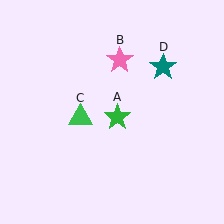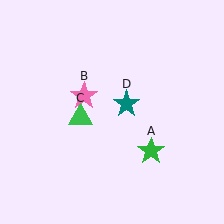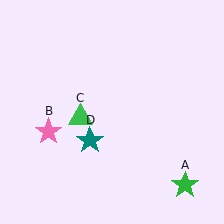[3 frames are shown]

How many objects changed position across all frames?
3 objects changed position: green star (object A), pink star (object B), teal star (object D).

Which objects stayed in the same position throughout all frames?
Green triangle (object C) remained stationary.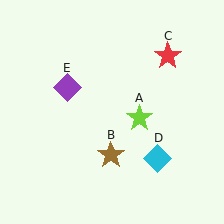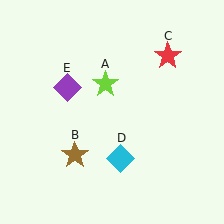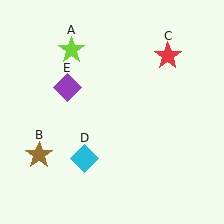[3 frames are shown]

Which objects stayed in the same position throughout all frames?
Red star (object C) and purple diamond (object E) remained stationary.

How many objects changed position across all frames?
3 objects changed position: lime star (object A), brown star (object B), cyan diamond (object D).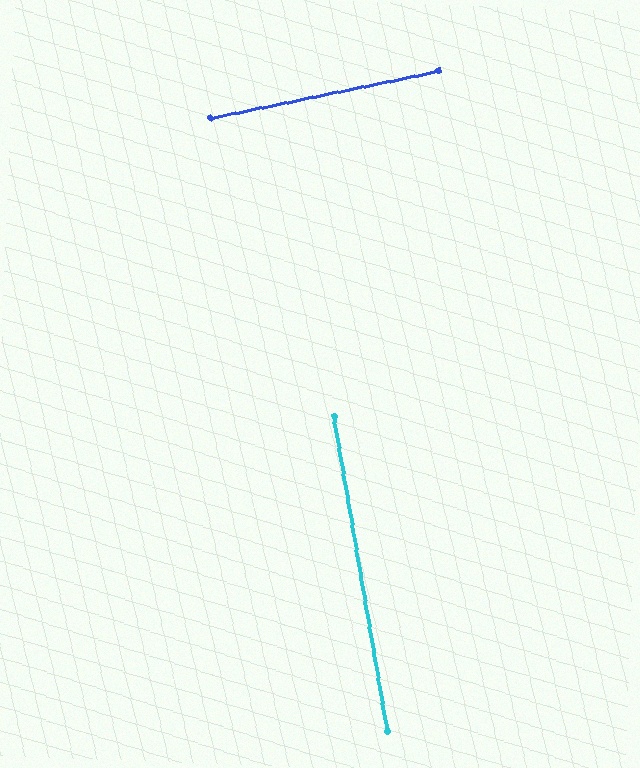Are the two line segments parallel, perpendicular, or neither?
Perpendicular — they meet at approximately 88°.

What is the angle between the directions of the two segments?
Approximately 88 degrees.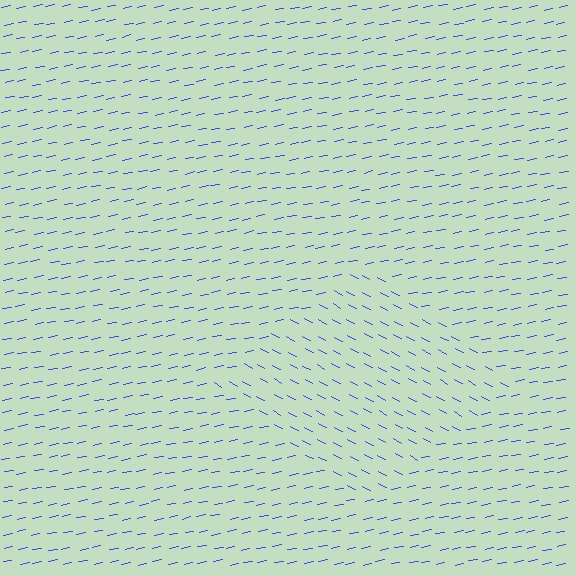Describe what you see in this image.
The image is filled with small blue line segments. A diamond region in the image has lines oriented differently from the surrounding lines, creating a visible texture boundary.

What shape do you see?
I see a diamond.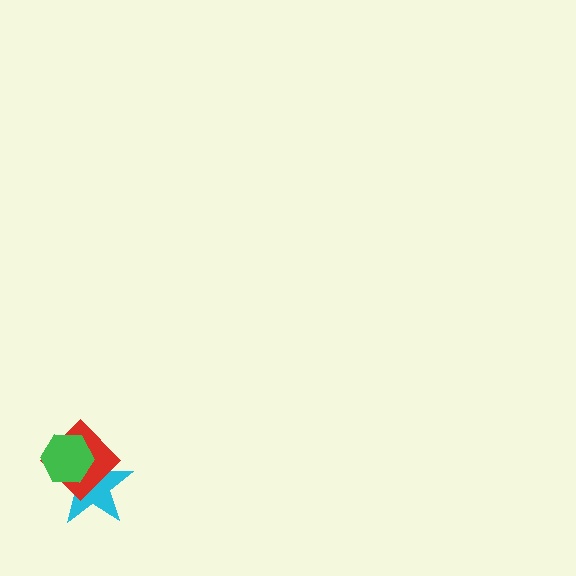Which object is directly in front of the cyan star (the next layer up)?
The red diamond is directly in front of the cyan star.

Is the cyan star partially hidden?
Yes, it is partially covered by another shape.